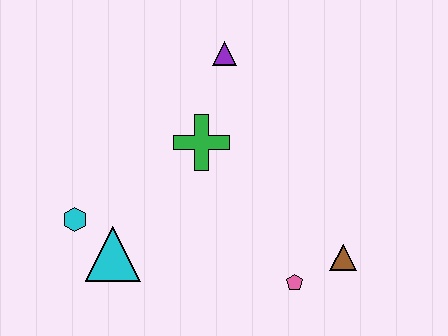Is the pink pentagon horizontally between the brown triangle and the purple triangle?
Yes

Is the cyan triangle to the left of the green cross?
Yes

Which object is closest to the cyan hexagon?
The cyan triangle is closest to the cyan hexagon.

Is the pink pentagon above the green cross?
No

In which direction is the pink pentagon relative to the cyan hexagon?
The pink pentagon is to the right of the cyan hexagon.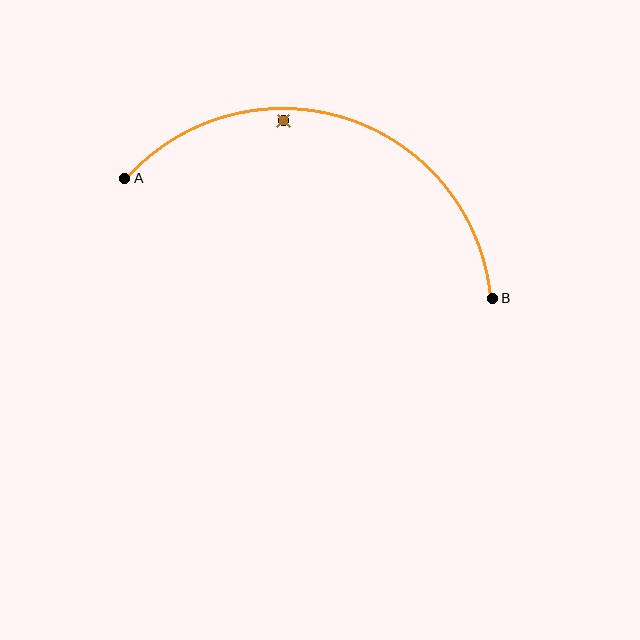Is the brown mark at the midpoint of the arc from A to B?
No — the brown mark does not lie on the arc at all. It sits slightly inside the curve.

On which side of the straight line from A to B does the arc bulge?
The arc bulges above the straight line connecting A and B.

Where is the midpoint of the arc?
The arc midpoint is the point on the curve farthest from the straight line joining A and B. It sits above that line.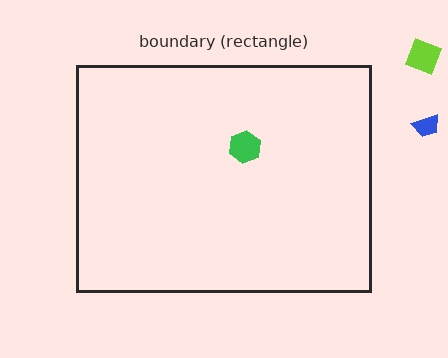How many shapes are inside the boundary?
1 inside, 2 outside.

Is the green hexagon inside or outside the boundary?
Inside.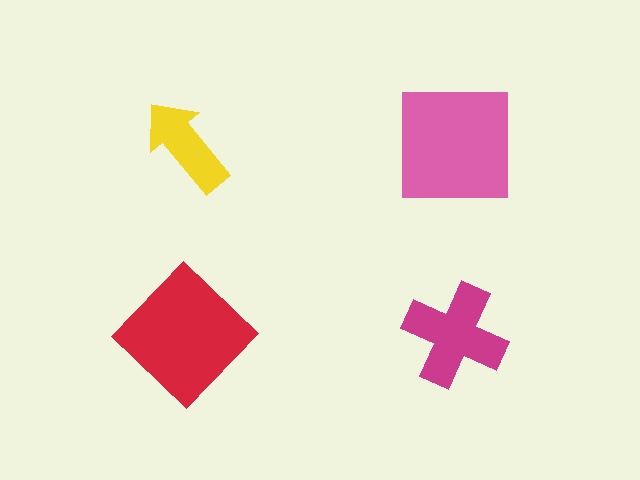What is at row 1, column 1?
A yellow arrow.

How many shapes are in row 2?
2 shapes.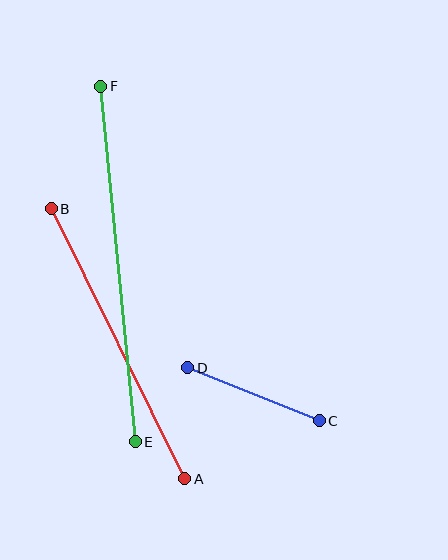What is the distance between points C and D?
The distance is approximately 142 pixels.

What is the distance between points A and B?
The distance is approximately 301 pixels.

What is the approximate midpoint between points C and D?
The midpoint is at approximately (253, 394) pixels.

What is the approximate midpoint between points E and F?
The midpoint is at approximately (118, 264) pixels.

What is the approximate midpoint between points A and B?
The midpoint is at approximately (118, 344) pixels.